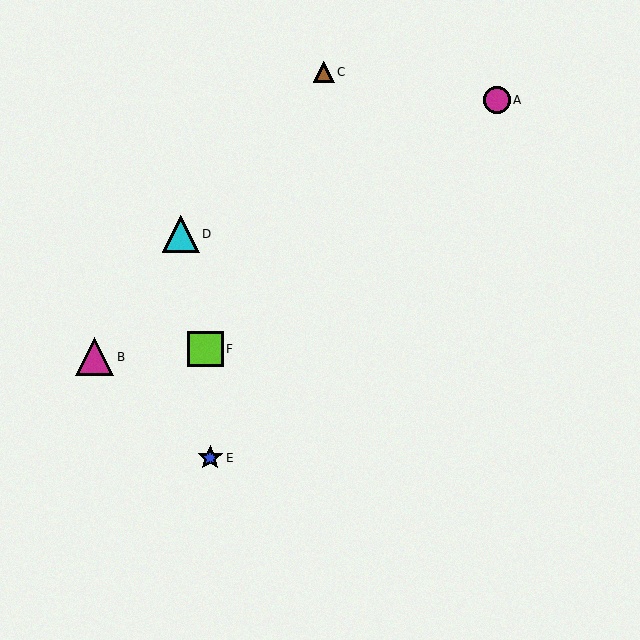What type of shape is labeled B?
Shape B is a magenta triangle.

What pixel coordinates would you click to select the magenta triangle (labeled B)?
Click at (94, 356) to select the magenta triangle B.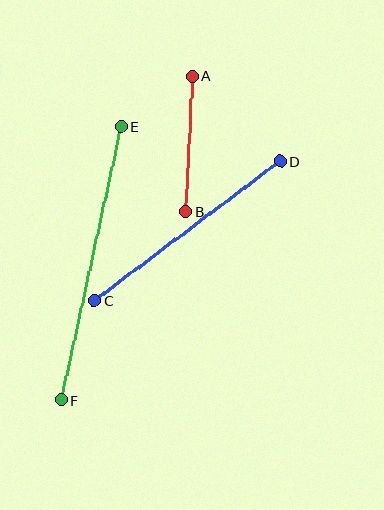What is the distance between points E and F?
The distance is approximately 280 pixels.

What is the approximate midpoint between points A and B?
The midpoint is at approximately (189, 144) pixels.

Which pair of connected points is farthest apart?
Points E and F are farthest apart.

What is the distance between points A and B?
The distance is approximately 135 pixels.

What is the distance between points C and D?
The distance is approximately 232 pixels.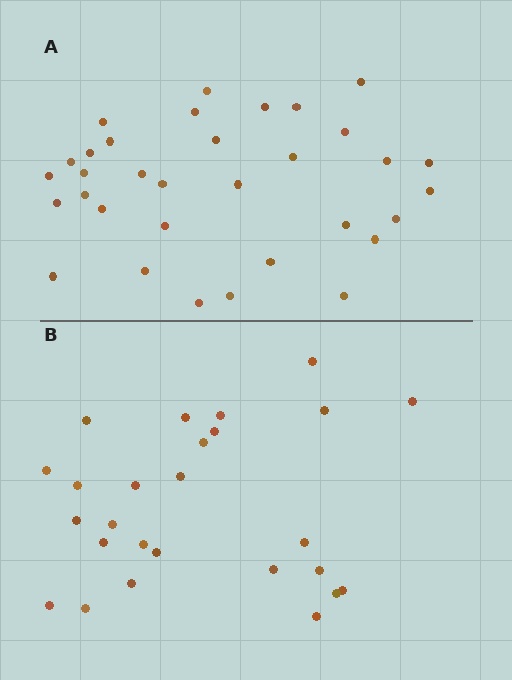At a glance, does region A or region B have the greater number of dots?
Region A (the top region) has more dots.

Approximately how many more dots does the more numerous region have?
Region A has roughly 8 or so more dots than region B.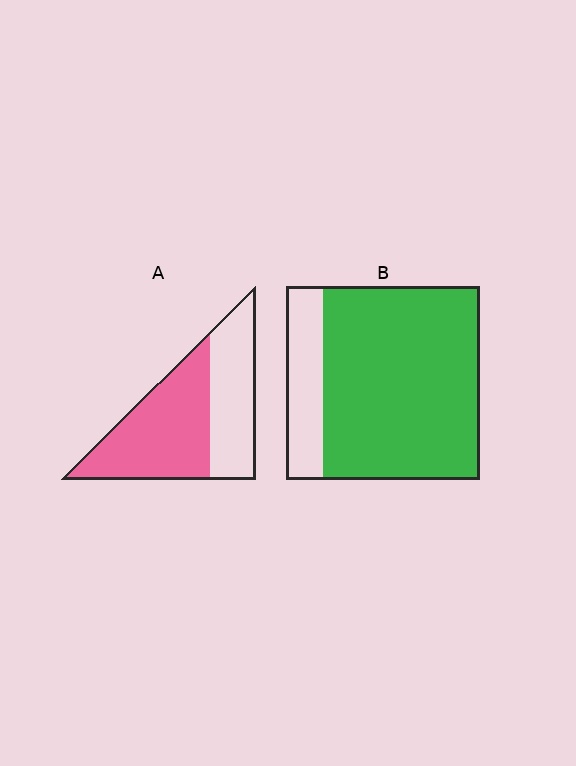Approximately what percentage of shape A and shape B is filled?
A is approximately 60% and B is approximately 80%.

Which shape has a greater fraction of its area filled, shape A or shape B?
Shape B.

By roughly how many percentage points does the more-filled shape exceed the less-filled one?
By roughly 20 percentage points (B over A).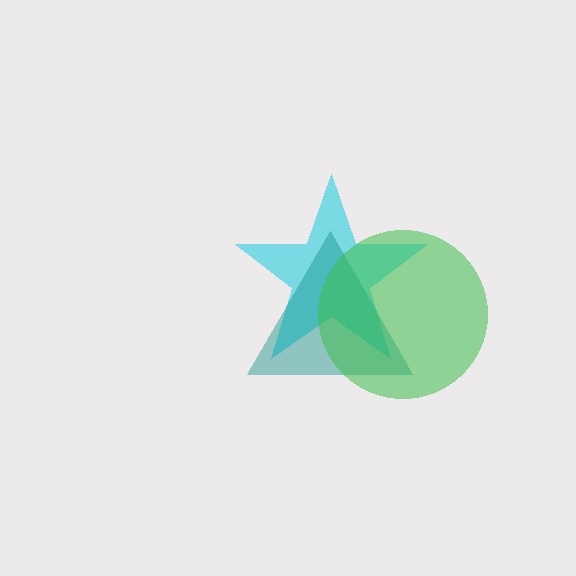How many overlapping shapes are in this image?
There are 3 overlapping shapes in the image.